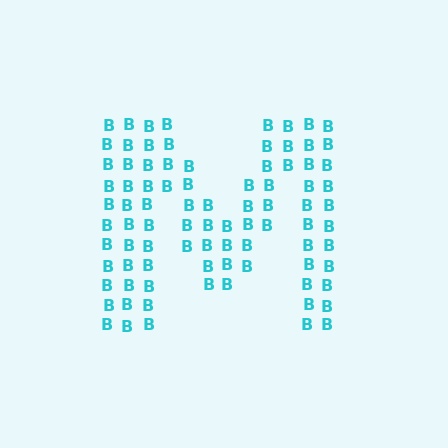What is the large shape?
The large shape is the letter M.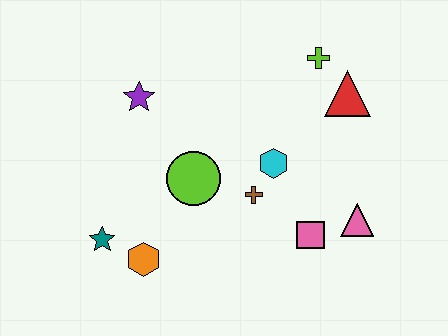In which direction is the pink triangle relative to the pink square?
The pink triangle is to the right of the pink square.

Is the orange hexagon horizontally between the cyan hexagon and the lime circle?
No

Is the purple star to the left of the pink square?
Yes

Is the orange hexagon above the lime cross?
No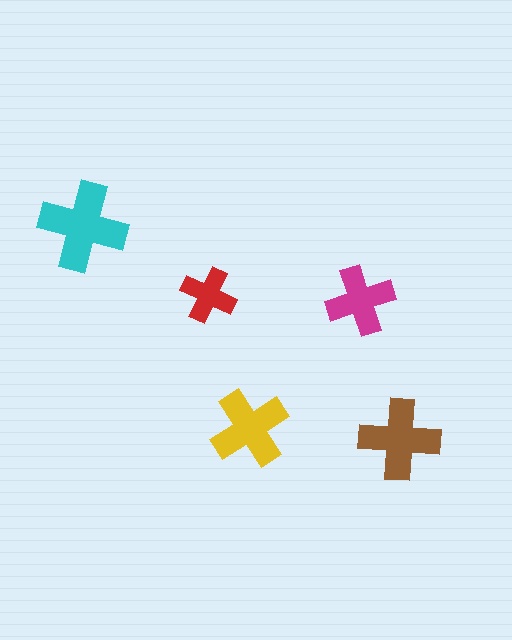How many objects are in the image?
There are 5 objects in the image.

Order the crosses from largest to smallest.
the cyan one, the brown one, the yellow one, the magenta one, the red one.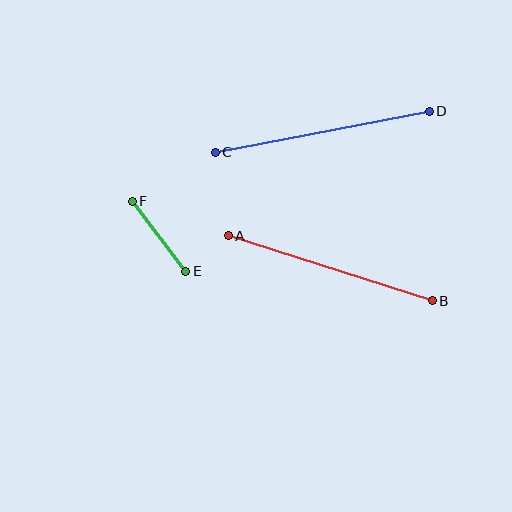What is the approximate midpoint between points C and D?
The midpoint is at approximately (322, 132) pixels.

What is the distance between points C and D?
The distance is approximately 218 pixels.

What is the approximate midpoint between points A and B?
The midpoint is at approximately (330, 268) pixels.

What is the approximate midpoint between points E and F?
The midpoint is at approximately (159, 236) pixels.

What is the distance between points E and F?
The distance is approximately 88 pixels.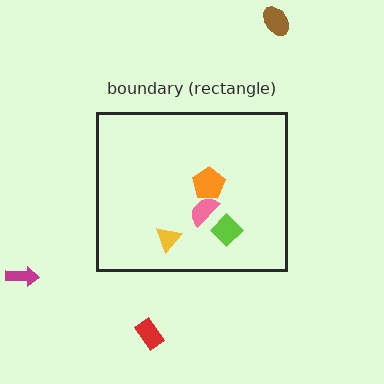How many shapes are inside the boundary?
4 inside, 3 outside.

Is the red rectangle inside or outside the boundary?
Outside.